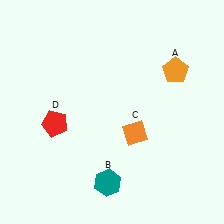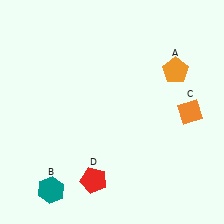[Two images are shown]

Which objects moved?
The objects that moved are: the teal hexagon (B), the orange diamond (C), the red pentagon (D).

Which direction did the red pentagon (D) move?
The red pentagon (D) moved down.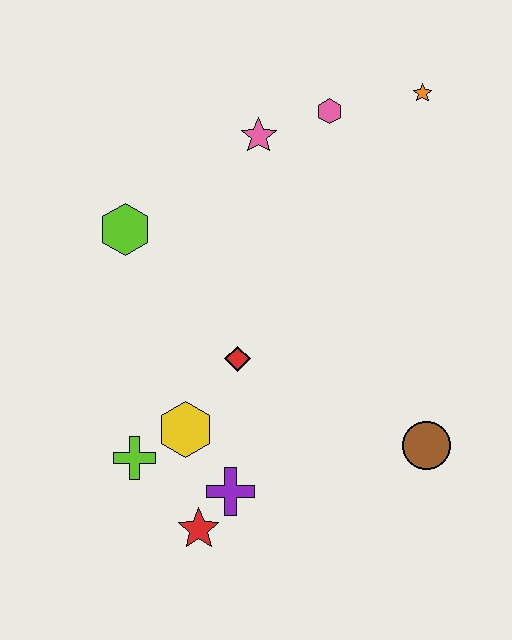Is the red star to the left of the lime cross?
No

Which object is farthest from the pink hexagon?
The red star is farthest from the pink hexagon.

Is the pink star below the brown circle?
No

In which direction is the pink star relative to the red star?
The pink star is above the red star.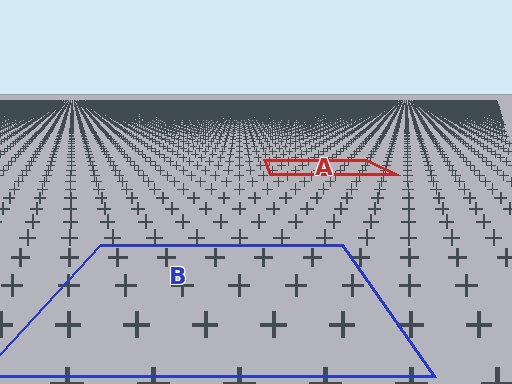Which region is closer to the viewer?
Region B is closer. The texture elements there are larger and more spread out.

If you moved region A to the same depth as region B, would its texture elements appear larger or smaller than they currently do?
They would appear larger. At a closer depth, the same texture elements are projected at a bigger on-screen size.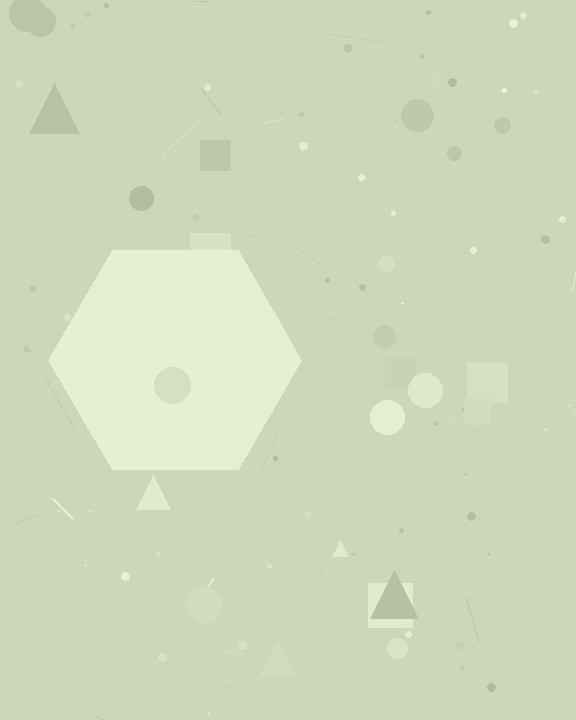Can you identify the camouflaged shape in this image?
The camouflaged shape is a hexagon.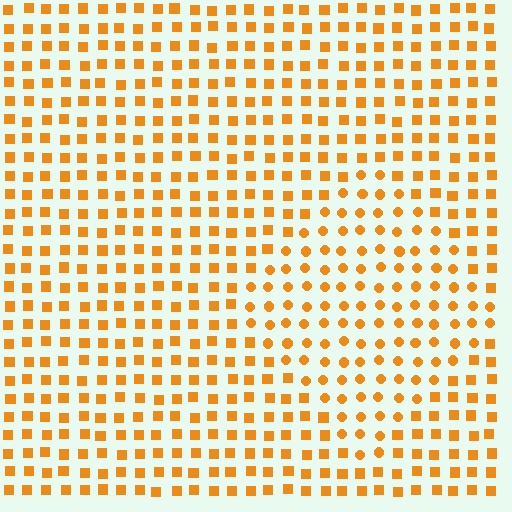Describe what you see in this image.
The image is filled with small orange elements arranged in a uniform grid. A diamond-shaped region contains circles, while the surrounding area contains squares. The boundary is defined purely by the change in element shape.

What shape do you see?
I see a diamond.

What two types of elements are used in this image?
The image uses circles inside the diamond region and squares outside it.